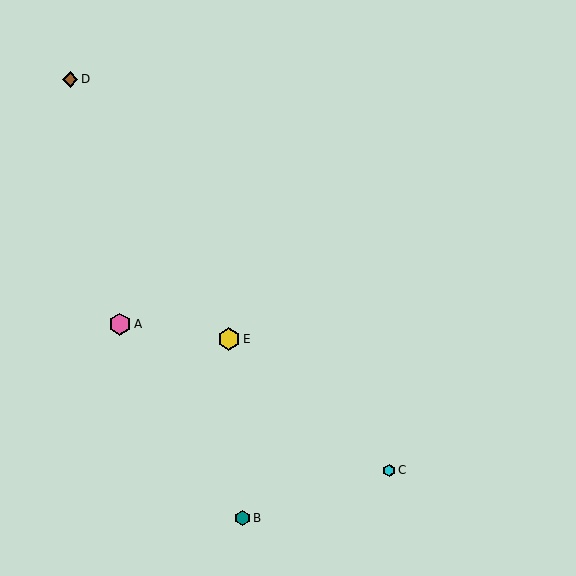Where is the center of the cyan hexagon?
The center of the cyan hexagon is at (389, 470).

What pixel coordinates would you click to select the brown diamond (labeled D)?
Click at (70, 79) to select the brown diamond D.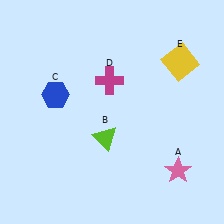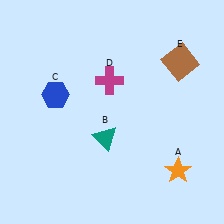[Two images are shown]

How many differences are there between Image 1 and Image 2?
There are 3 differences between the two images.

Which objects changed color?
A changed from pink to orange. B changed from lime to teal. E changed from yellow to brown.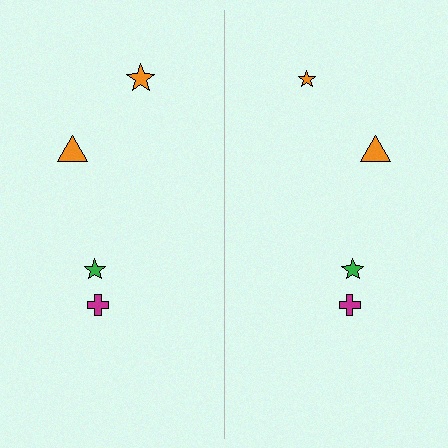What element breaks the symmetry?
The orange star on the right side has a different size than its mirror counterpart.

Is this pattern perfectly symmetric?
No, the pattern is not perfectly symmetric. The orange star on the right side has a different size than its mirror counterpart.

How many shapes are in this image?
There are 8 shapes in this image.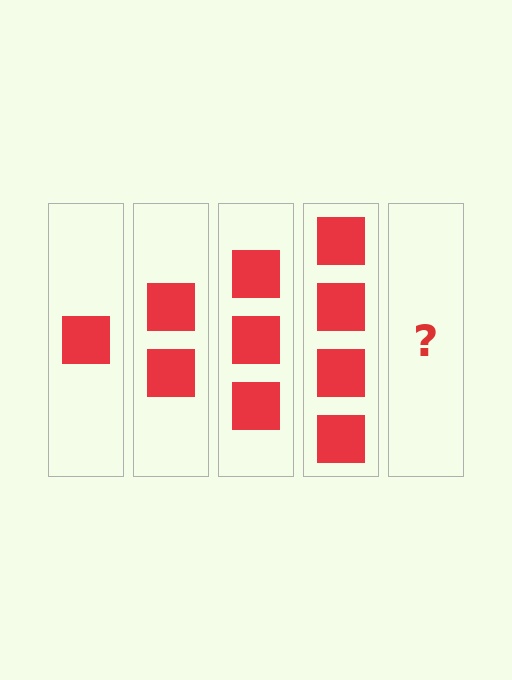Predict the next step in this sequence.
The next step is 5 squares.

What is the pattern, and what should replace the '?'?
The pattern is that each step adds one more square. The '?' should be 5 squares.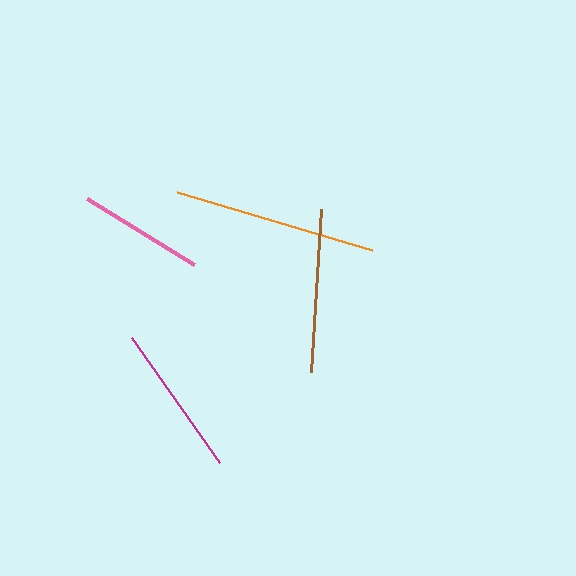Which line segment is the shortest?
The pink line is the shortest at approximately 125 pixels.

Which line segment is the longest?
The orange line is the longest at approximately 203 pixels.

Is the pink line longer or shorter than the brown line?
The brown line is longer than the pink line.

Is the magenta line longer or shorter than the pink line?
The magenta line is longer than the pink line.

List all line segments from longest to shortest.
From longest to shortest: orange, brown, magenta, pink.